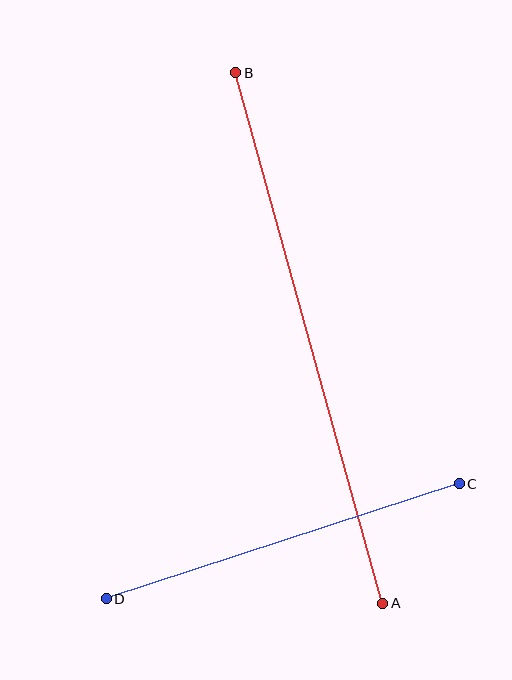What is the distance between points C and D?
The distance is approximately 372 pixels.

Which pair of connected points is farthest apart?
Points A and B are farthest apart.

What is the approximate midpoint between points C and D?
The midpoint is at approximately (283, 541) pixels.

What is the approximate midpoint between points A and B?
The midpoint is at approximately (309, 338) pixels.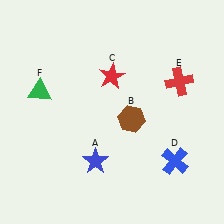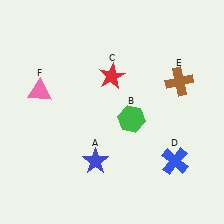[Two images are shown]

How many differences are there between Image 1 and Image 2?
There are 3 differences between the two images.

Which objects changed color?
B changed from brown to green. E changed from red to brown. F changed from green to pink.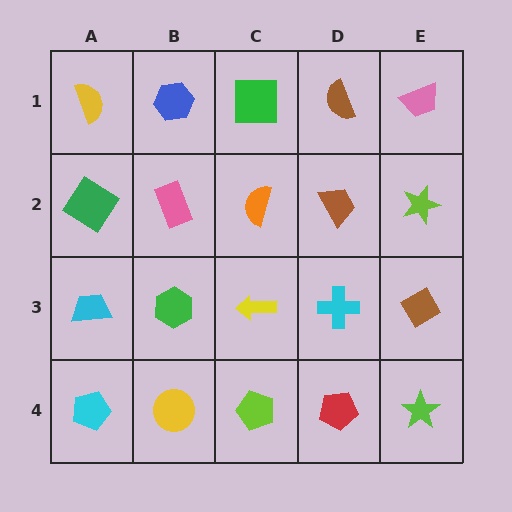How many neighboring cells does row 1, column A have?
2.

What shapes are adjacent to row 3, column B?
A pink rectangle (row 2, column B), a yellow circle (row 4, column B), a cyan trapezoid (row 3, column A), a yellow arrow (row 3, column C).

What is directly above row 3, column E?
A lime star.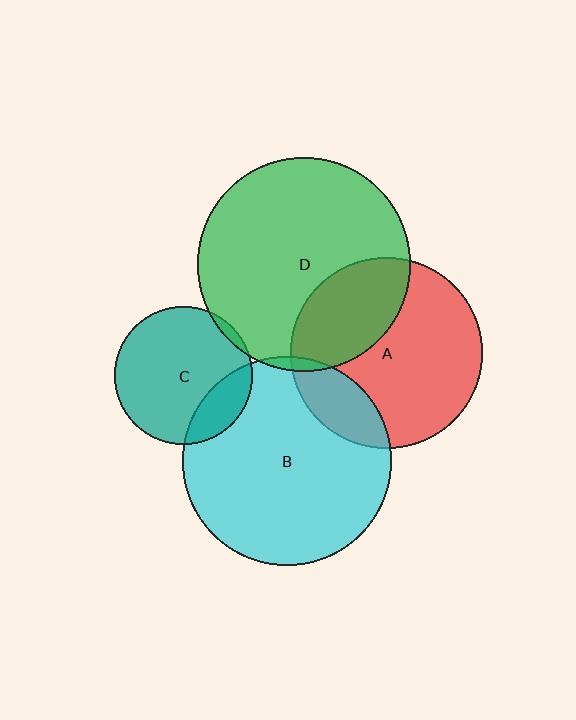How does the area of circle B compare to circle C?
Approximately 2.3 times.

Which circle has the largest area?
Circle D (green).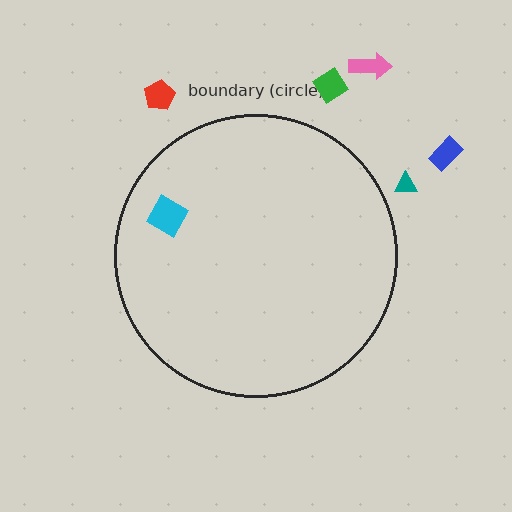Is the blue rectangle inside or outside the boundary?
Outside.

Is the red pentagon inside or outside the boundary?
Outside.